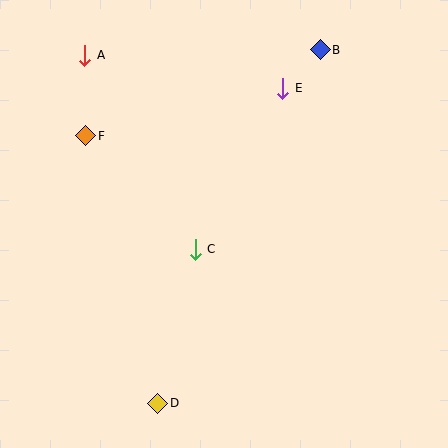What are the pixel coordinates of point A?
Point A is at (85, 55).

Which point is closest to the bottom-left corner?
Point D is closest to the bottom-left corner.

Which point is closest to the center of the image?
Point C at (195, 250) is closest to the center.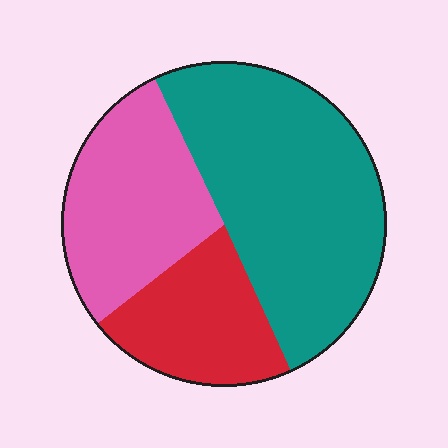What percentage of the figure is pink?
Pink covers 29% of the figure.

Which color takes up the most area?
Teal, at roughly 50%.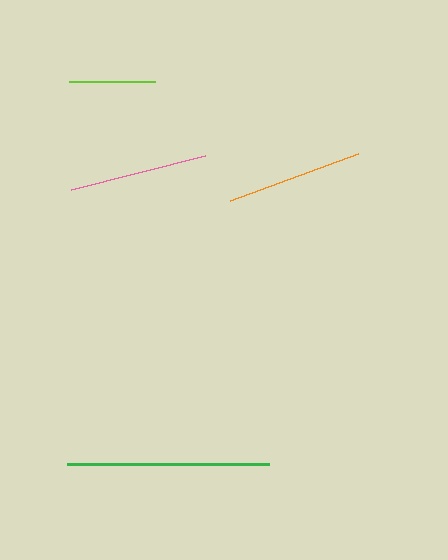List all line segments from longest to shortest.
From longest to shortest: green, pink, orange, lime.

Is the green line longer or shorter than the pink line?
The green line is longer than the pink line.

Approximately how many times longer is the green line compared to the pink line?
The green line is approximately 1.5 times the length of the pink line.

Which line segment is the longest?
The green line is the longest at approximately 203 pixels.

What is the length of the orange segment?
The orange segment is approximately 137 pixels long.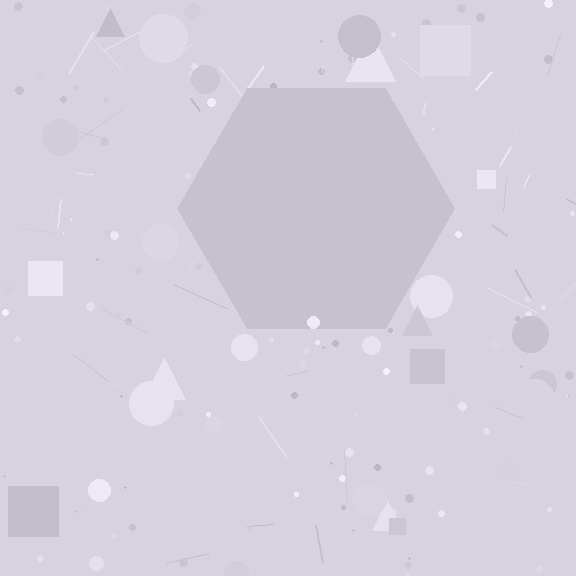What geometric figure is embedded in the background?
A hexagon is embedded in the background.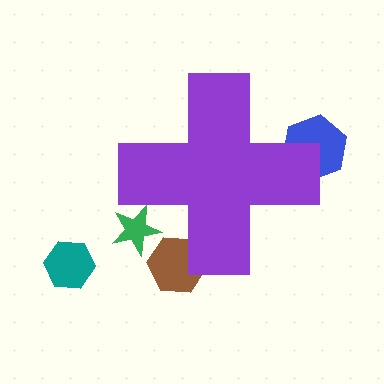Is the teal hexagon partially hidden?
No, the teal hexagon is fully visible.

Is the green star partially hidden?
Yes, the green star is partially hidden behind the purple cross.